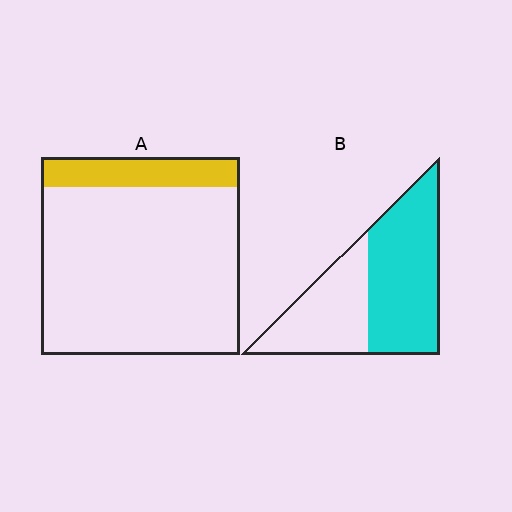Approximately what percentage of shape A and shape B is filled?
A is approximately 15% and B is approximately 60%.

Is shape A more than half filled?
No.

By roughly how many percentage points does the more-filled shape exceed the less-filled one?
By roughly 45 percentage points (B over A).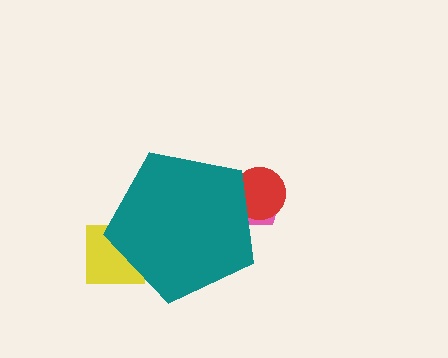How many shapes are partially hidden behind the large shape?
3 shapes are partially hidden.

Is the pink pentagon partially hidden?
Yes, the pink pentagon is partially hidden behind the teal pentagon.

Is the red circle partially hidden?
Yes, the red circle is partially hidden behind the teal pentagon.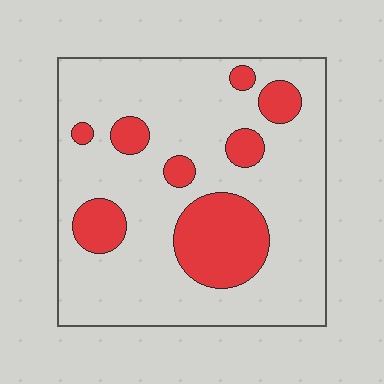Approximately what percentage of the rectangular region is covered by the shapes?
Approximately 20%.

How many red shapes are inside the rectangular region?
8.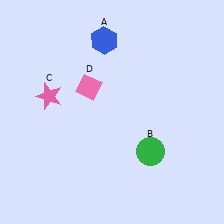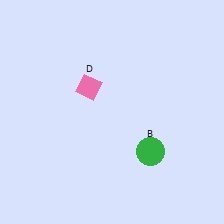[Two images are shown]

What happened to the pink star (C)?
The pink star (C) was removed in Image 2. It was in the top-left area of Image 1.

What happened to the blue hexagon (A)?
The blue hexagon (A) was removed in Image 2. It was in the top-left area of Image 1.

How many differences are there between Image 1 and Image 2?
There are 2 differences between the two images.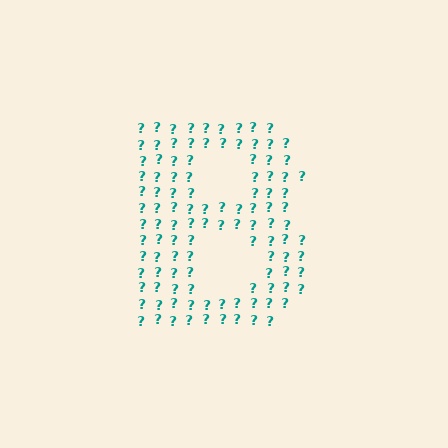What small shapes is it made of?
It is made of small question marks.